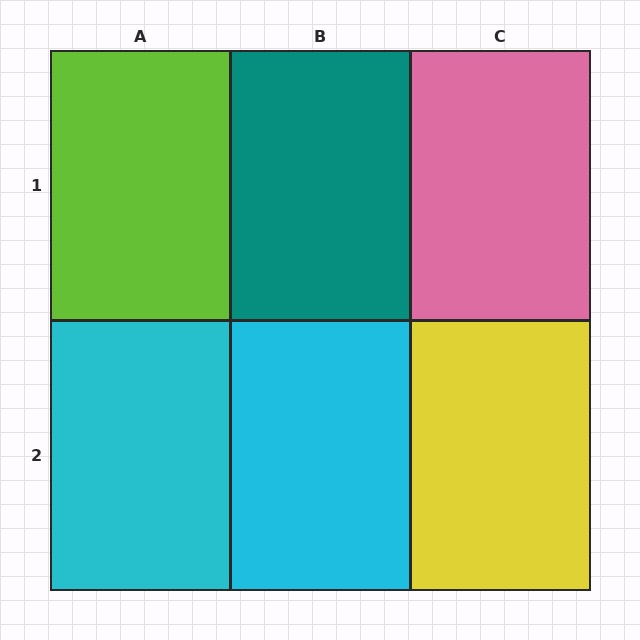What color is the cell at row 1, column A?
Lime.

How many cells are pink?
1 cell is pink.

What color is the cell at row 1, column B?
Teal.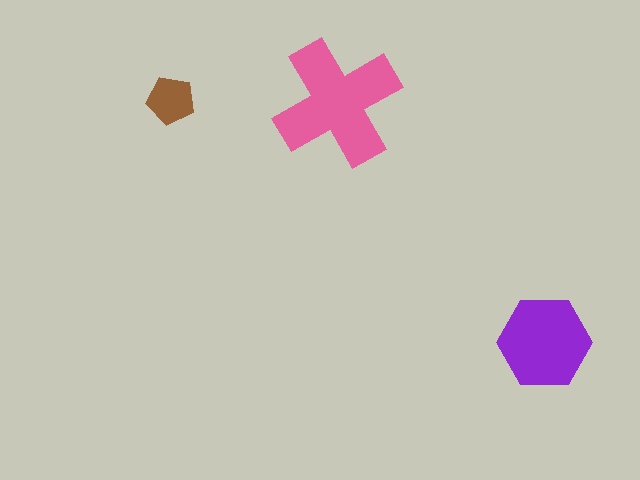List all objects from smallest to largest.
The brown pentagon, the purple hexagon, the pink cross.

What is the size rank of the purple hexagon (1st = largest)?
2nd.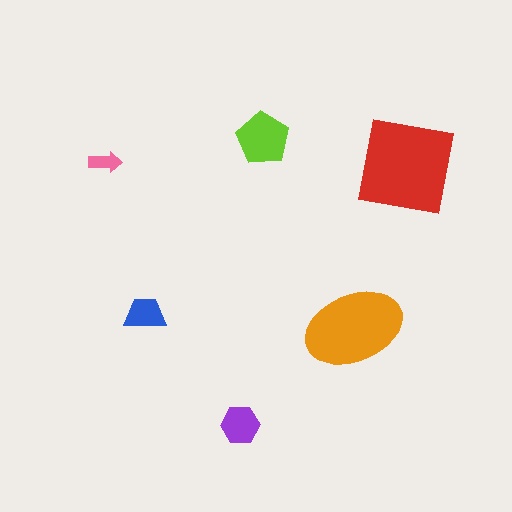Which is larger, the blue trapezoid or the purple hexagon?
The purple hexagon.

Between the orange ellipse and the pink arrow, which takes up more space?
The orange ellipse.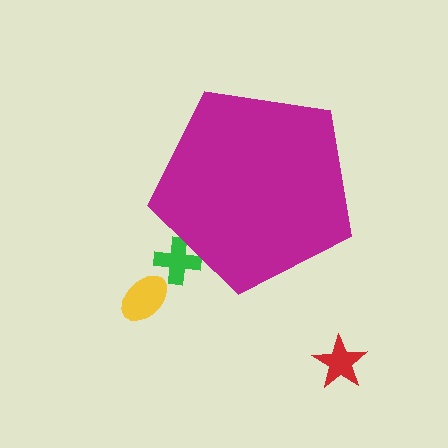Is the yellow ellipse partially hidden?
No, the yellow ellipse is fully visible.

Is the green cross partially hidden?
Yes, the green cross is partially hidden behind the magenta pentagon.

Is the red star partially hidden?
No, the red star is fully visible.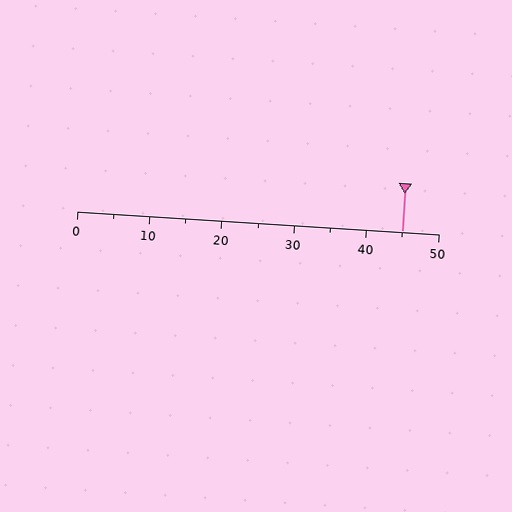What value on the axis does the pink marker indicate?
The marker indicates approximately 45.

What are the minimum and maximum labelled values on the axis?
The axis runs from 0 to 50.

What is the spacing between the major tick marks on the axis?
The major ticks are spaced 10 apart.